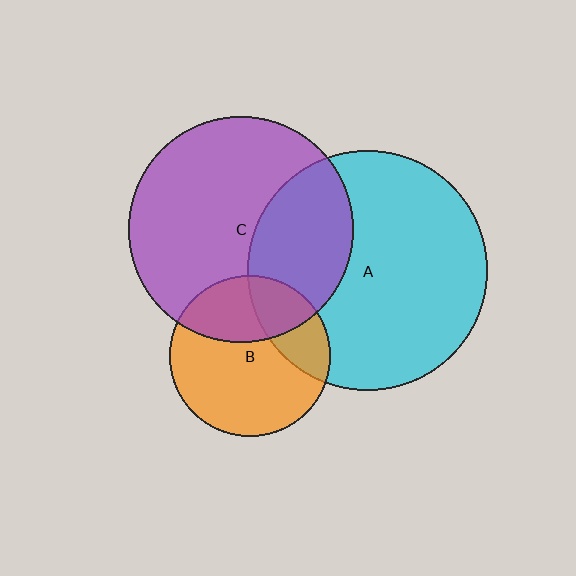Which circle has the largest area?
Circle A (cyan).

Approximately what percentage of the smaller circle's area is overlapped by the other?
Approximately 25%.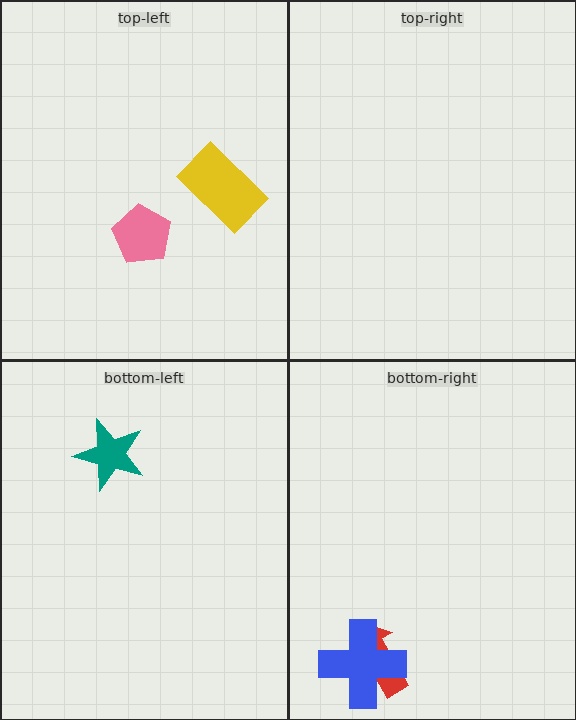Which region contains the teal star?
The bottom-left region.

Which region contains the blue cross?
The bottom-right region.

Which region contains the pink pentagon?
The top-left region.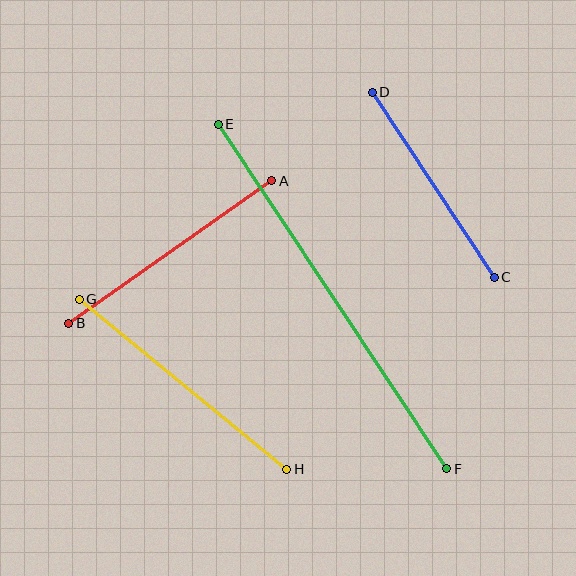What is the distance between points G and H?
The distance is approximately 268 pixels.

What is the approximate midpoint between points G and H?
The midpoint is at approximately (183, 384) pixels.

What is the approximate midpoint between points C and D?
The midpoint is at approximately (433, 185) pixels.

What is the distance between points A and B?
The distance is approximately 248 pixels.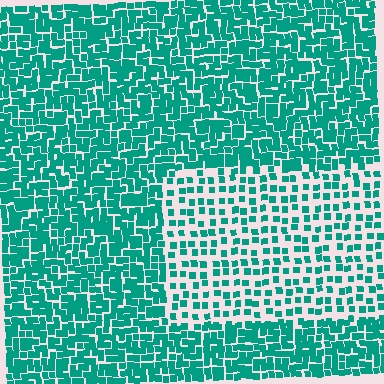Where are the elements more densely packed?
The elements are more densely packed outside the rectangle boundary.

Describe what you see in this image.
The image contains small teal elements arranged at two different densities. A rectangle-shaped region is visible where the elements are less densely packed than the surrounding area.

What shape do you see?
I see a rectangle.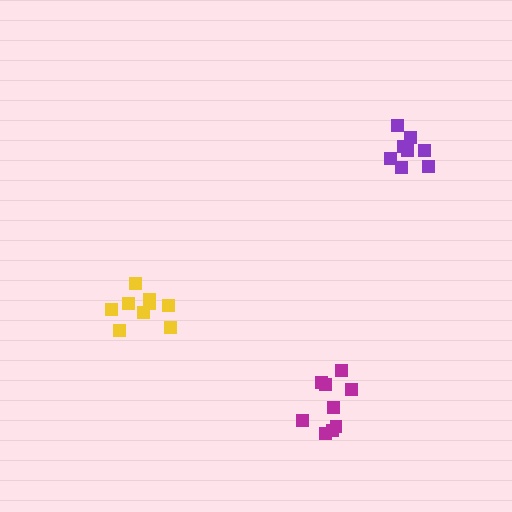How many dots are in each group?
Group 1: 8 dots, Group 2: 9 dots, Group 3: 9 dots (26 total).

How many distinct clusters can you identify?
There are 3 distinct clusters.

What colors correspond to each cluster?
The clusters are colored: purple, magenta, yellow.